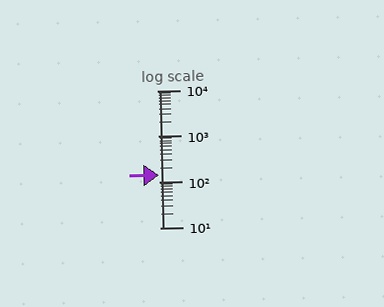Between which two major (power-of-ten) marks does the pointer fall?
The pointer is between 100 and 1000.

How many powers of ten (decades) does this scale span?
The scale spans 3 decades, from 10 to 10000.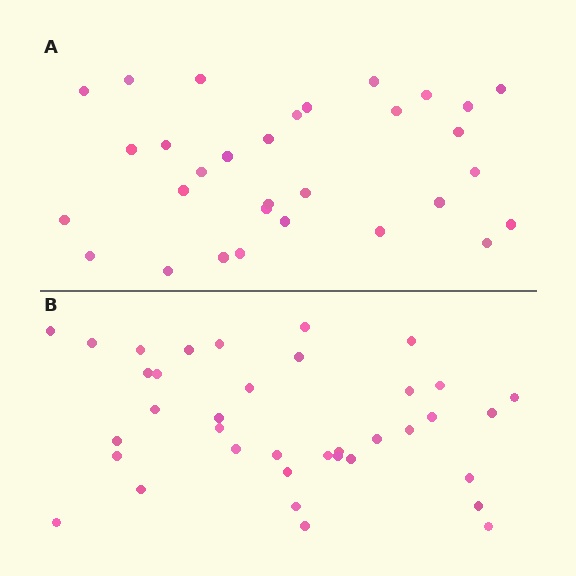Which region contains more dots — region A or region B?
Region B (the bottom region) has more dots.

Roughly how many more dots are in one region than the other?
Region B has about 6 more dots than region A.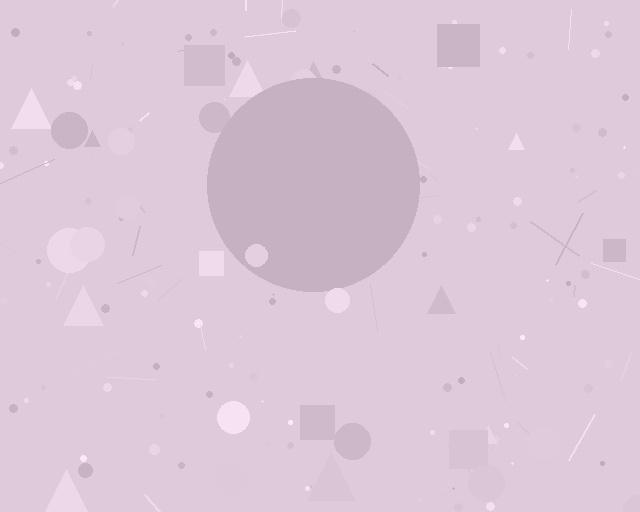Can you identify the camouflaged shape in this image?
The camouflaged shape is a circle.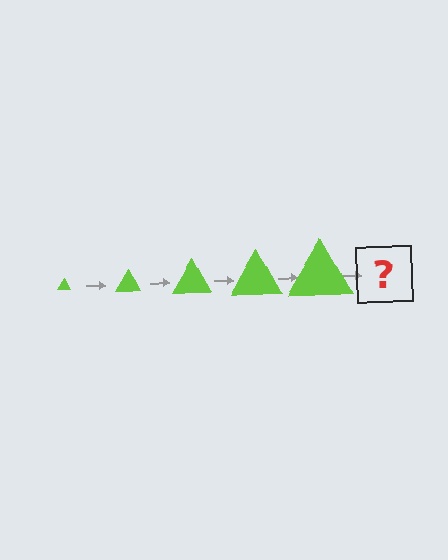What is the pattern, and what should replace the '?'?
The pattern is that the triangle gets progressively larger each step. The '?' should be a lime triangle, larger than the previous one.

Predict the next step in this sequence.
The next step is a lime triangle, larger than the previous one.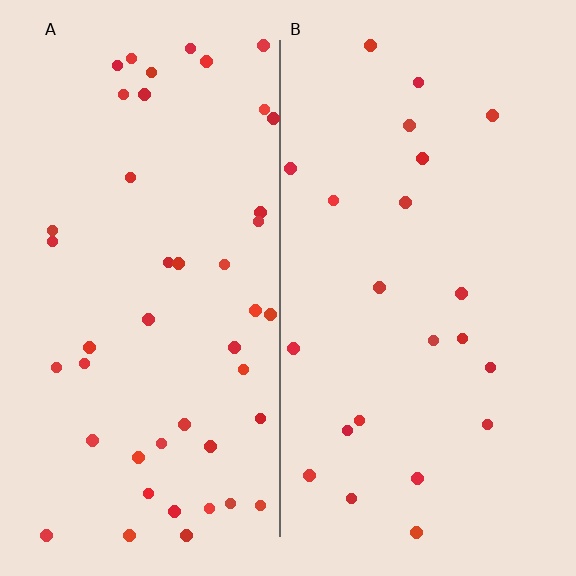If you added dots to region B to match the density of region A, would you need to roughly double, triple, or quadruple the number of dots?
Approximately double.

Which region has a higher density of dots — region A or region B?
A (the left).